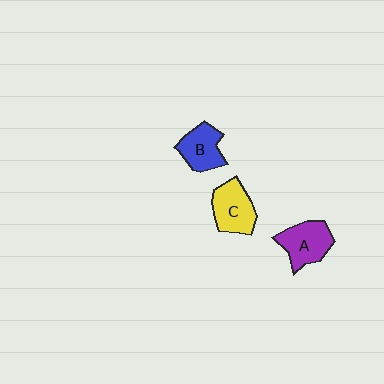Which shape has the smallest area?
Shape B (blue).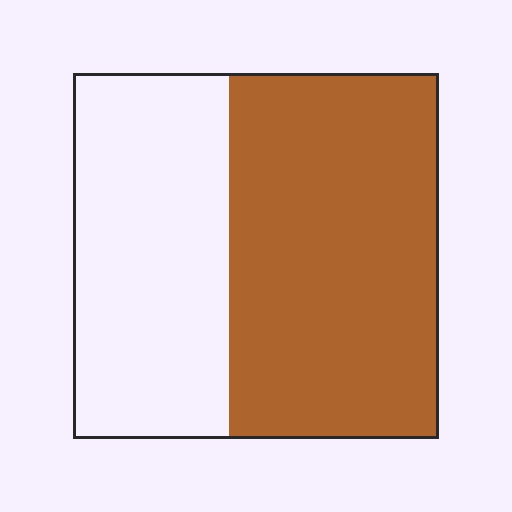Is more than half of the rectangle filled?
Yes.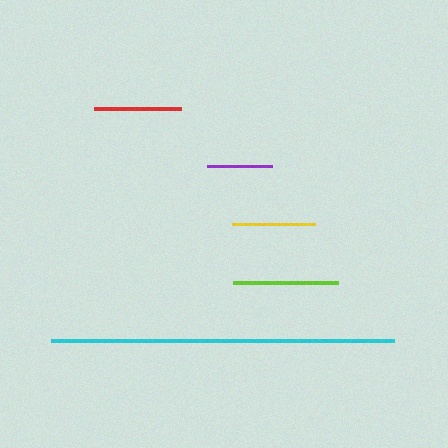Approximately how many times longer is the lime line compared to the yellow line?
The lime line is approximately 1.3 times the length of the yellow line.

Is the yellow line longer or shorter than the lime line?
The lime line is longer than the yellow line.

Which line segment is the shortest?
The purple line is the shortest at approximately 65 pixels.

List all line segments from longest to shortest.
From longest to shortest: cyan, lime, red, yellow, purple.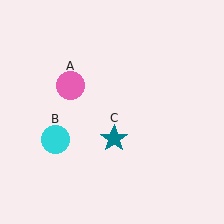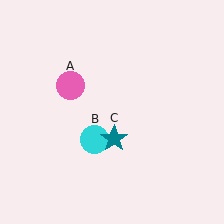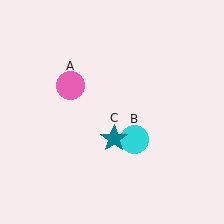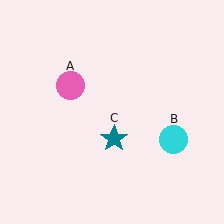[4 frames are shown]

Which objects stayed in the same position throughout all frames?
Pink circle (object A) and teal star (object C) remained stationary.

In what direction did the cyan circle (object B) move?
The cyan circle (object B) moved right.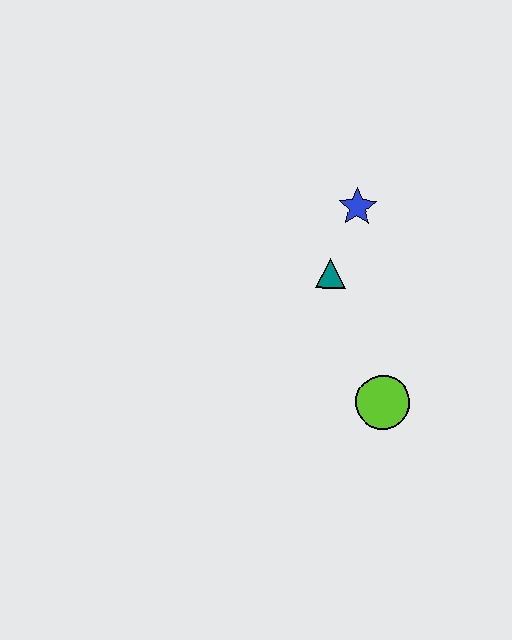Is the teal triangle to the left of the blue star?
Yes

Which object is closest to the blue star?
The teal triangle is closest to the blue star.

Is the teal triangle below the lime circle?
No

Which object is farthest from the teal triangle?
The lime circle is farthest from the teal triangle.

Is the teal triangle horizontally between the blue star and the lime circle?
No